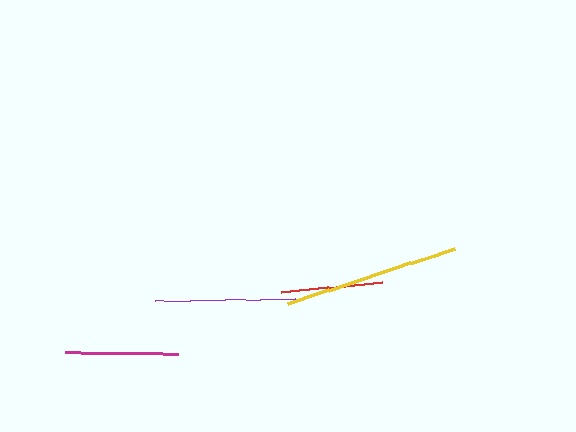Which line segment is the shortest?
The red line is the shortest at approximately 102 pixels.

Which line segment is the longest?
The yellow line is the longest at approximately 175 pixels.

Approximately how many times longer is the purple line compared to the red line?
The purple line is approximately 1.4 times the length of the red line.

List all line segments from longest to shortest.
From longest to shortest: yellow, purple, magenta, red.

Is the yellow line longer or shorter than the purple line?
The yellow line is longer than the purple line.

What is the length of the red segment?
The red segment is approximately 102 pixels long.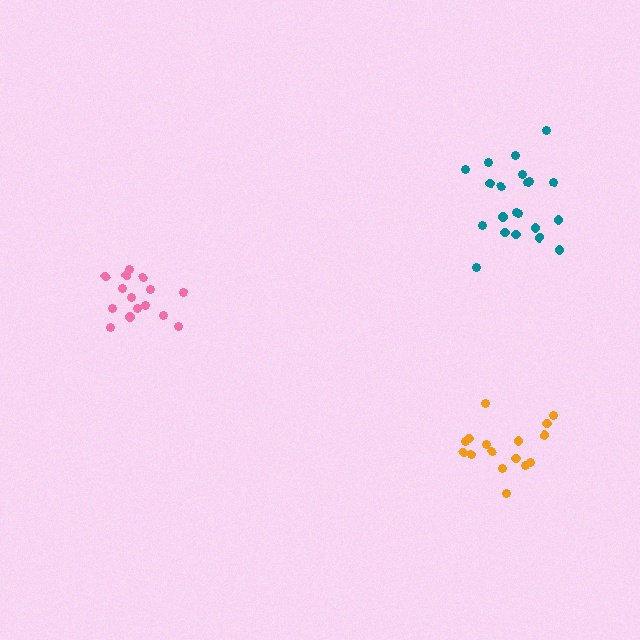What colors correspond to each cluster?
The clusters are colored: teal, orange, pink.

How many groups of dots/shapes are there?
There are 3 groups.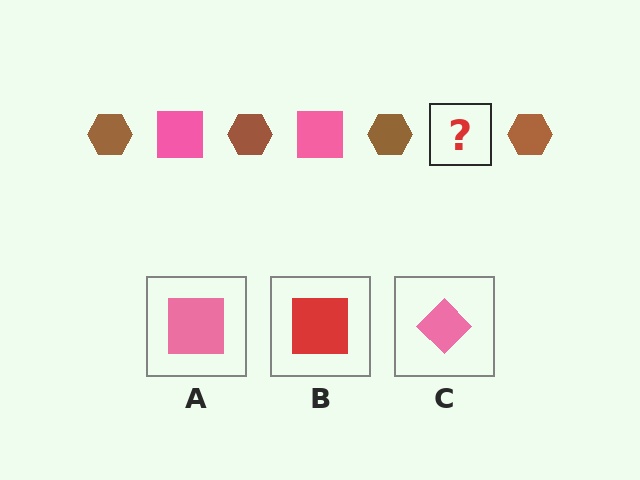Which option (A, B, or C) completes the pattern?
A.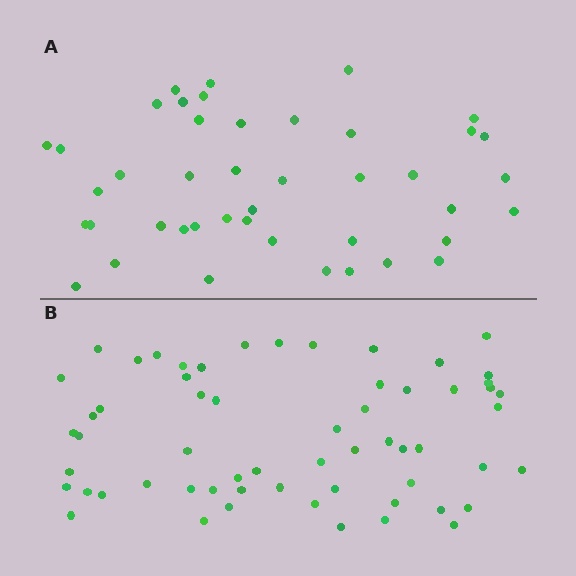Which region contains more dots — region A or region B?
Region B (the bottom region) has more dots.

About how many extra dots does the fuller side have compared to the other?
Region B has approximately 15 more dots than region A.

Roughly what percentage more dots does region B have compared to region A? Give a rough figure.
About 40% more.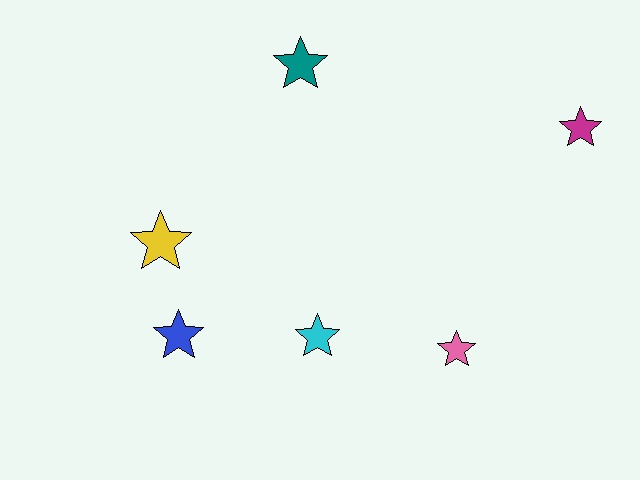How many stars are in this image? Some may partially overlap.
There are 6 stars.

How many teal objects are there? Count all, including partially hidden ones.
There is 1 teal object.